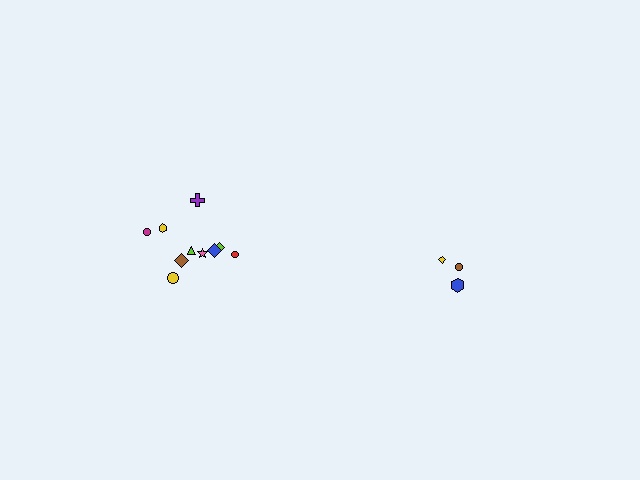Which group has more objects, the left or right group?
The left group.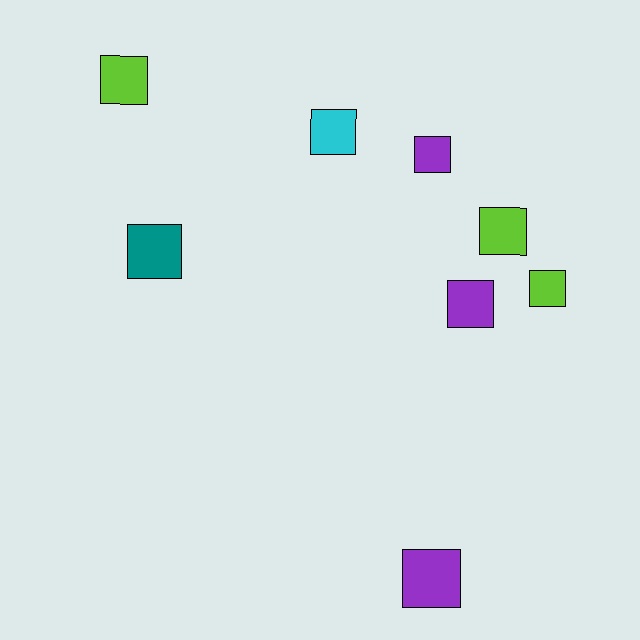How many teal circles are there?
There are no teal circles.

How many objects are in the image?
There are 8 objects.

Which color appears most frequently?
Purple, with 3 objects.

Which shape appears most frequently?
Square, with 8 objects.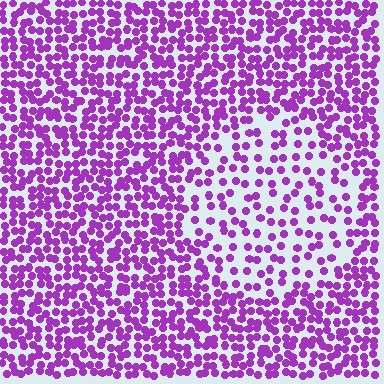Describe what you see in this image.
The image contains small purple elements arranged at two different densities. A circle-shaped region is visible where the elements are less densely packed than the surrounding area.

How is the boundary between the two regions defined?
The boundary is defined by a change in element density (approximately 2.1x ratio). All elements are the same color, size, and shape.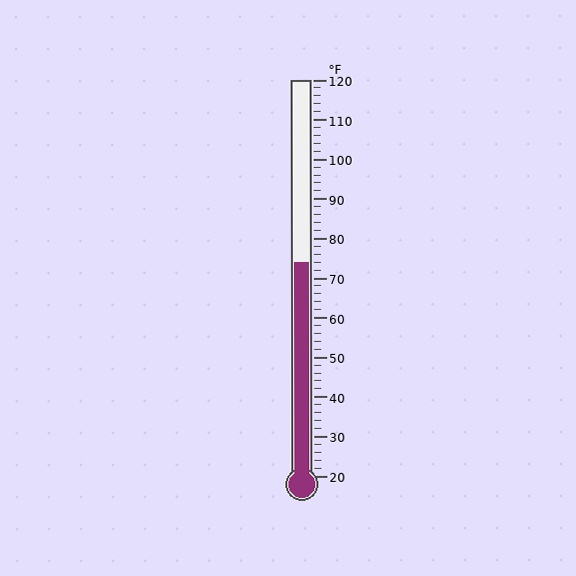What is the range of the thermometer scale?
The thermometer scale ranges from 20°F to 120°F.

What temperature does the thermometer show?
The thermometer shows approximately 74°F.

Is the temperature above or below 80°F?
The temperature is below 80°F.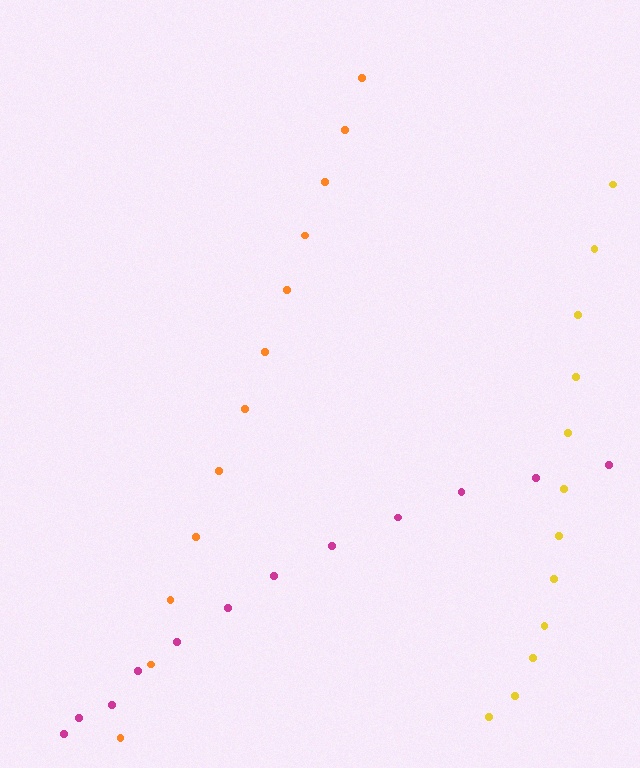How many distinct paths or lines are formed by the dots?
There are 3 distinct paths.